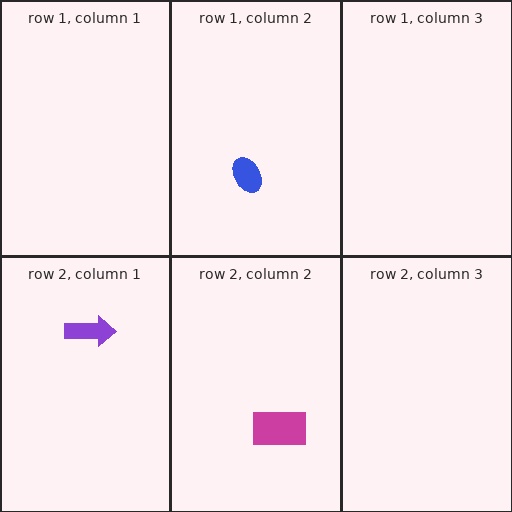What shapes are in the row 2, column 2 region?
The magenta rectangle.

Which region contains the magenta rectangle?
The row 2, column 2 region.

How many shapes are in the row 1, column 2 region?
1.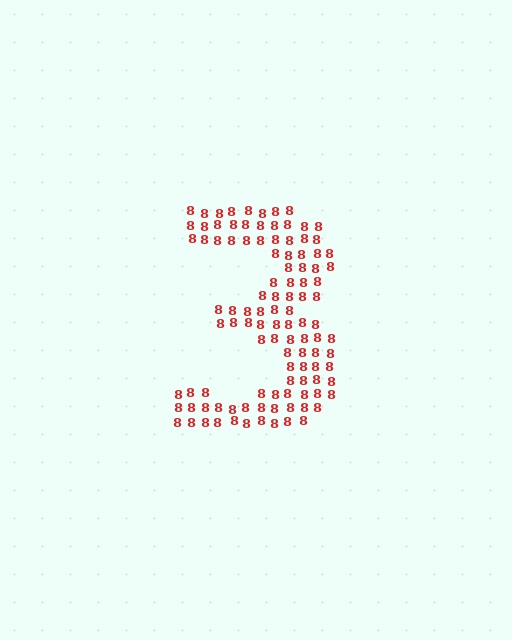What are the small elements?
The small elements are digit 8's.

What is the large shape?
The large shape is the digit 3.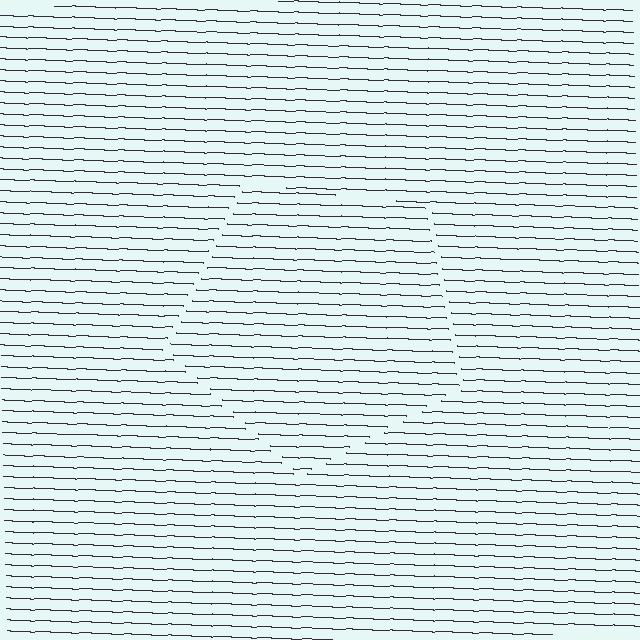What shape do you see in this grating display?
An illusory pentagon. The interior of the shape contains the same grating, shifted by half a period — the contour is defined by the phase discontinuity where line-ends from the inner and outer gratings abut.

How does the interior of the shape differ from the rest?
The interior of the shape contains the same grating, shifted by half a period — the contour is defined by the phase discontinuity where line-ends from the inner and outer gratings abut.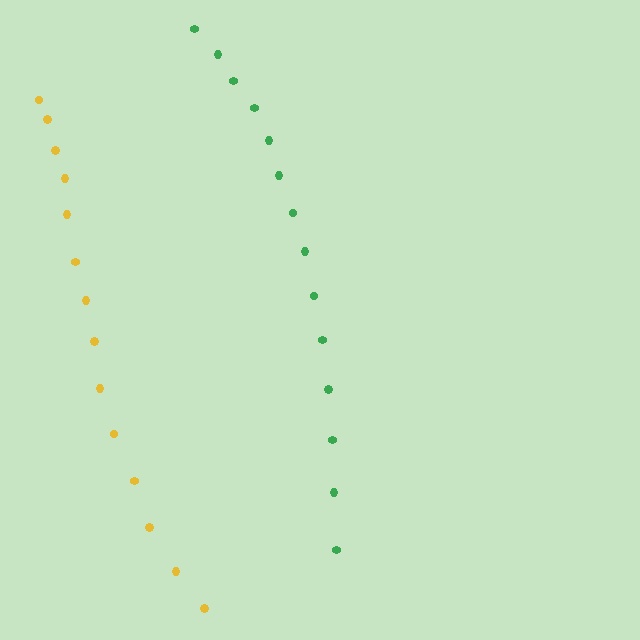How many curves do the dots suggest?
There are 2 distinct paths.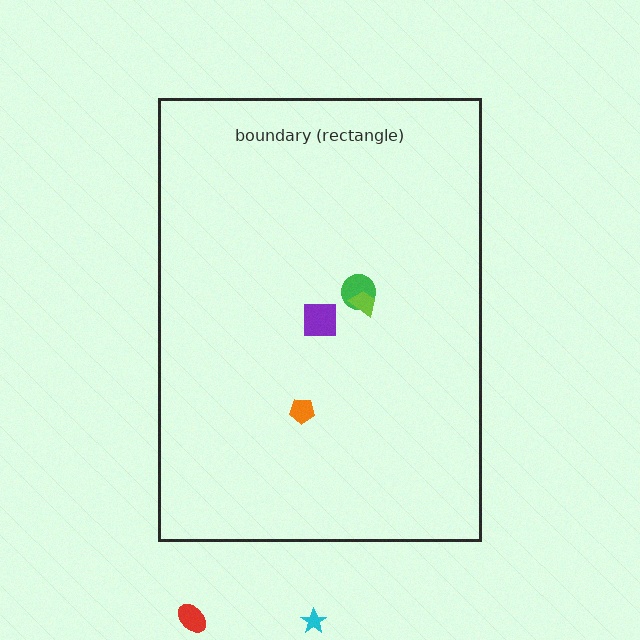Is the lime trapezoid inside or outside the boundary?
Inside.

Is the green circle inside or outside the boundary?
Inside.